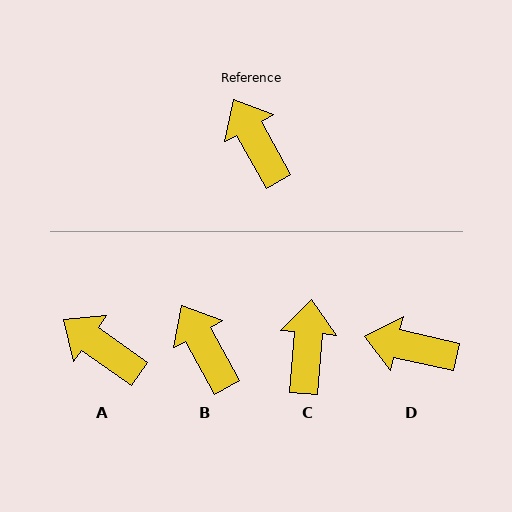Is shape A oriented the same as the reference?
No, it is off by about 26 degrees.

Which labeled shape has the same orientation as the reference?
B.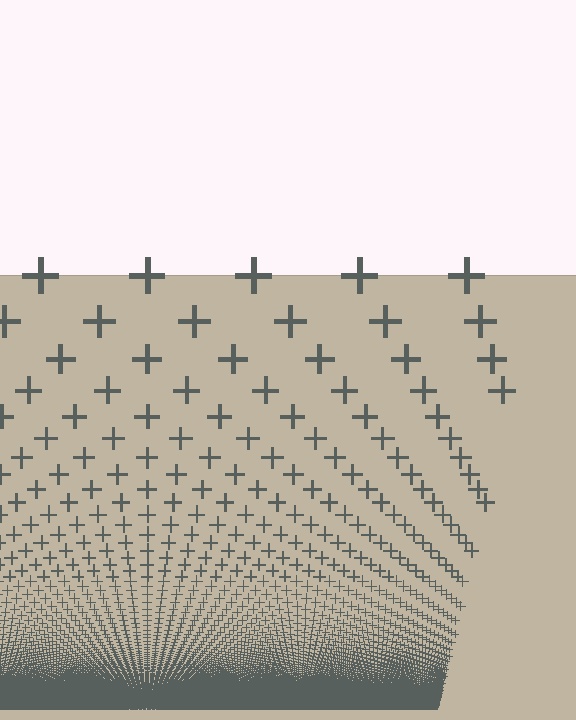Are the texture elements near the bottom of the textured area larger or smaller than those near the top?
Smaller. The gradient is inverted — elements near the bottom are smaller and denser.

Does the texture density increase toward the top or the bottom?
Density increases toward the bottom.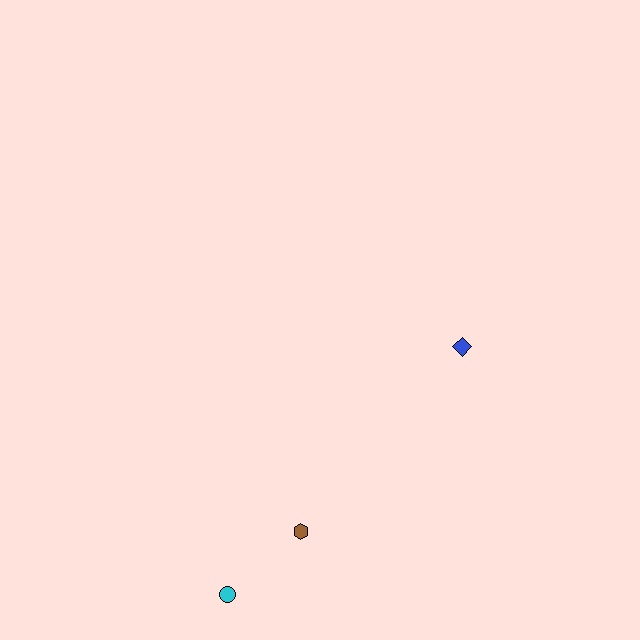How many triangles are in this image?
There are no triangles.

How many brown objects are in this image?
There is 1 brown object.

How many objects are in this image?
There are 3 objects.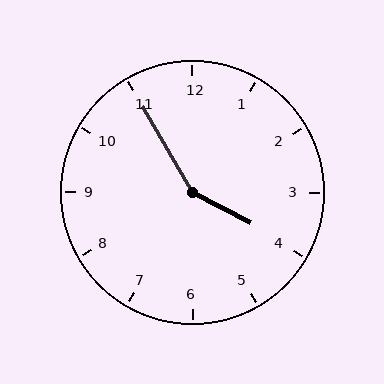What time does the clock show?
3:55.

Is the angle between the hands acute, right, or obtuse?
It is obtuse.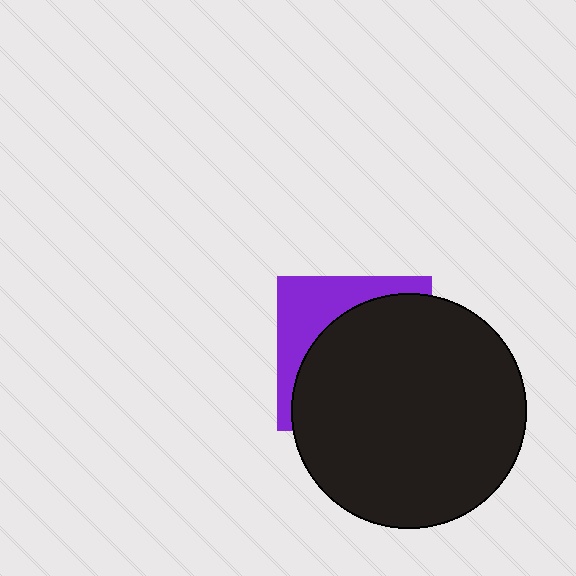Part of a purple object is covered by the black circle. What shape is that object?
It is a square.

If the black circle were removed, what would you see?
You would see the complete purple square.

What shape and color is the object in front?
The object in front is a black circle.